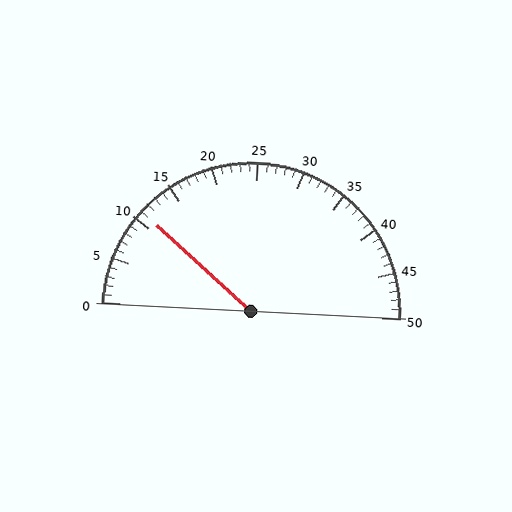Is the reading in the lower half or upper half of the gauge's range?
The reading is in the lower half of the range (0 to 50).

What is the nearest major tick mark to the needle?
The nearest major tick mark is 10.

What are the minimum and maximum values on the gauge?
The gauge ranges from 0 to 50.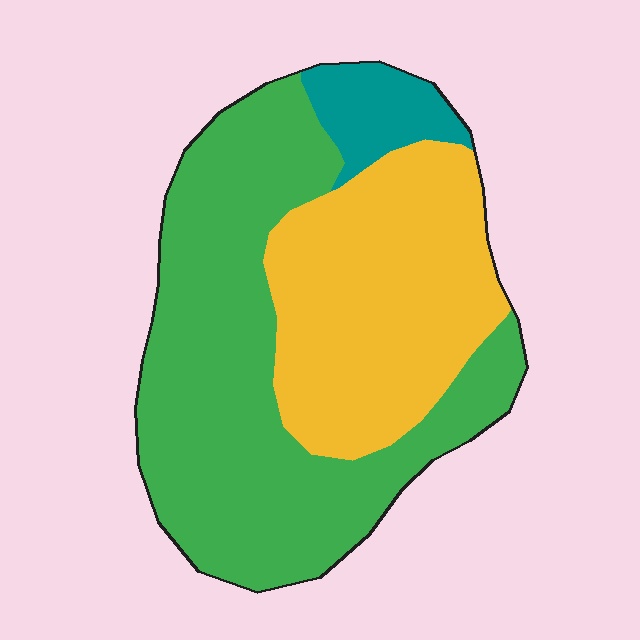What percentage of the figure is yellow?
Yellow covers 37% of the figure.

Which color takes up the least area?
Teal, at roughly 10%.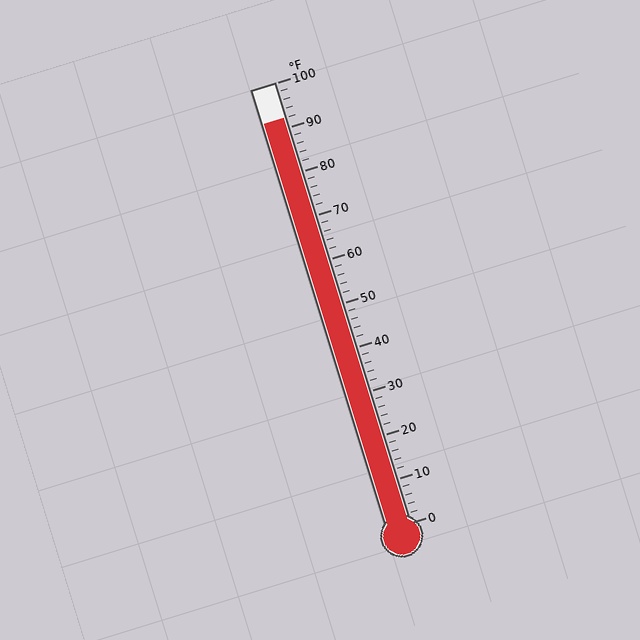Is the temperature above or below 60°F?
The temperature is above 60°F.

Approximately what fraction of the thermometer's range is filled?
The thermometer is filled to approximately 90% of its range.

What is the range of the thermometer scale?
The thermometer scale ranges from 0°F to 100°F.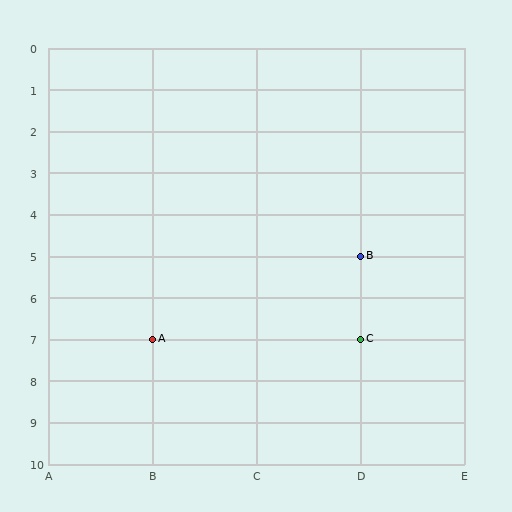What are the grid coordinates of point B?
Point B is at grid coordinates (D, 5).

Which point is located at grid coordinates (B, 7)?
Point A is at (B, 7).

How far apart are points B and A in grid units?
Points B and A are 2 columns and 2 rows apart (about 2.8 grid units diagonally).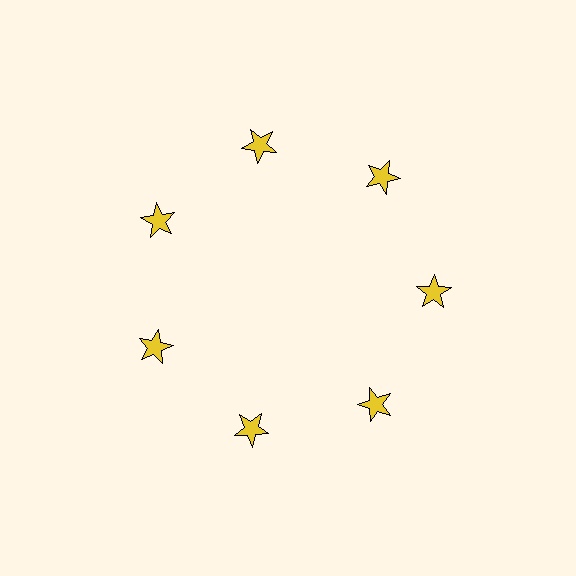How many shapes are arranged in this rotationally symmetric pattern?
There are 7 shapes, arranged in 7 groups of 1.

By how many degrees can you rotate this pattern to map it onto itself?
The pattern maps onto itself every 51 degrees of rotation.